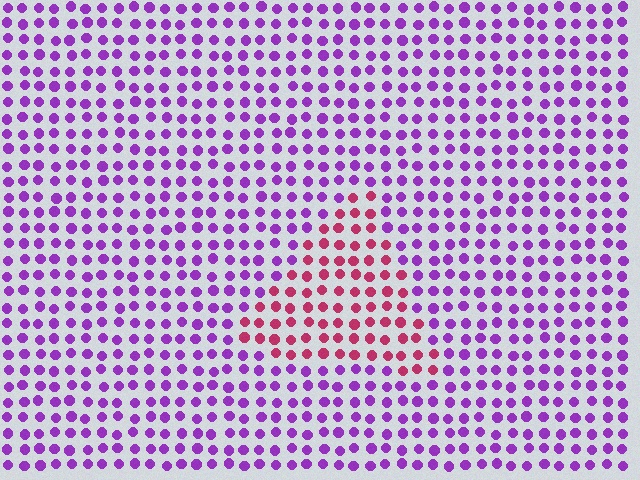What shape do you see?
I see a triangle.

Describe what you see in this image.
The image is filled with small purple elements in a uniform arrangement. A triangle-shaped region is visible where the elements are tinted to a slightly different hue, forming a subtle color boundary.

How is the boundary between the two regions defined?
The boundary is defined purely by a slight shift in hue (about 53 degrees). Spacing, size, and orientation are identical on both sides.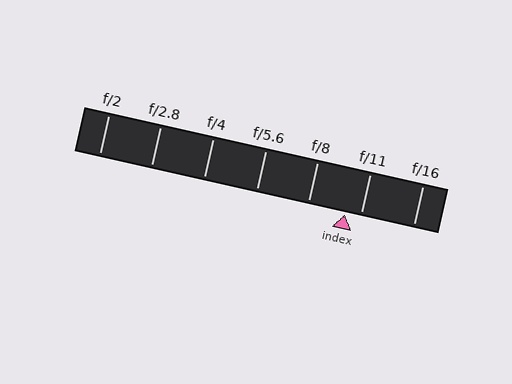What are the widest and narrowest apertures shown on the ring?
The widest aperture shown is f/2 and the narrowest is f/16.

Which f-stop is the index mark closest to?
The index mark is closest to f/11.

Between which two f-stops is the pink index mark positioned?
The index mark is between f/8 and f/11.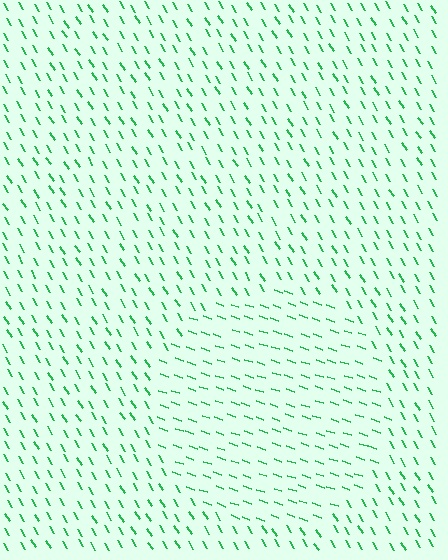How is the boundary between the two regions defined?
The boundary is defined purely by a change in line orientation (approximately 40 degrees difference). All lines are the same color and thickness.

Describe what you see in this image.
The image is filled with small green line segments. A circle region in the image has lines oriented differently from the surrounding lines, creating a visible texture boundary.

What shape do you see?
I see a circle.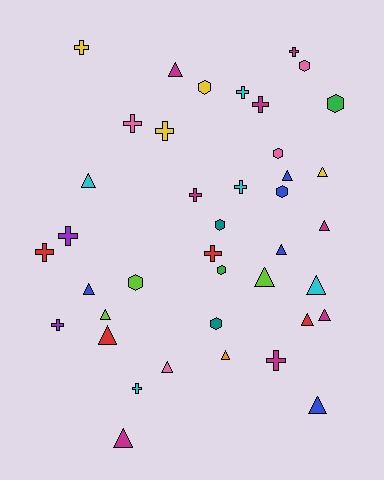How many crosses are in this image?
There are 14 crosses.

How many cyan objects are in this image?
There are 5 cyan objects.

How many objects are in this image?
There are 40 objects.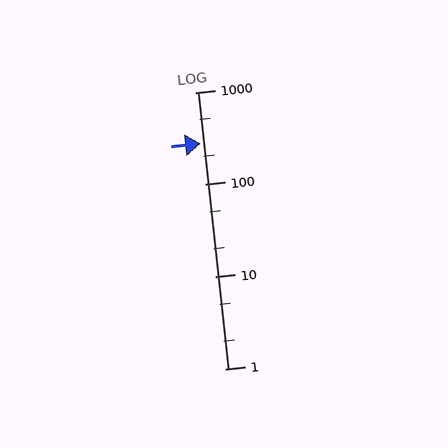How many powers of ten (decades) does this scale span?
The scale spans 3 decades, from 1 to 1000.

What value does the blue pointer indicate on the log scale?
The pointer indicates approximately 280.